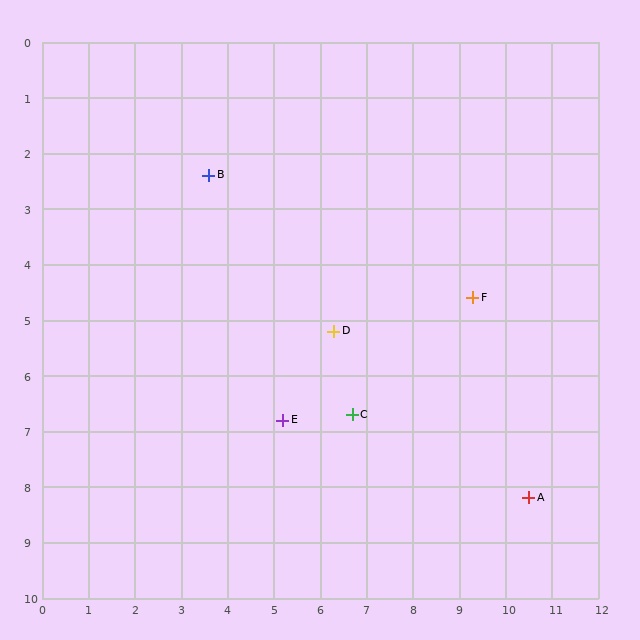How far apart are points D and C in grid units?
Points D and C are about 1.6 grid units apart.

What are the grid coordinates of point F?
Point F is at approximately (9.3, 4.6).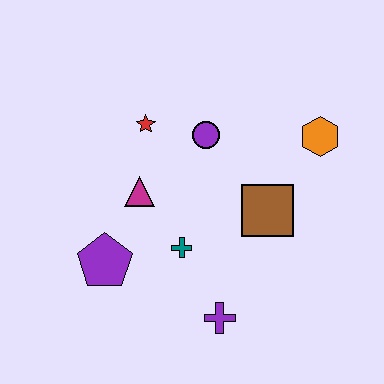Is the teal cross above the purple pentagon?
Yes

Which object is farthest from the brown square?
The purple pentagon is farthest from the brown square.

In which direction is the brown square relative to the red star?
The brown square is to the right of the red star.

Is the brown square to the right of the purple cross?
Yes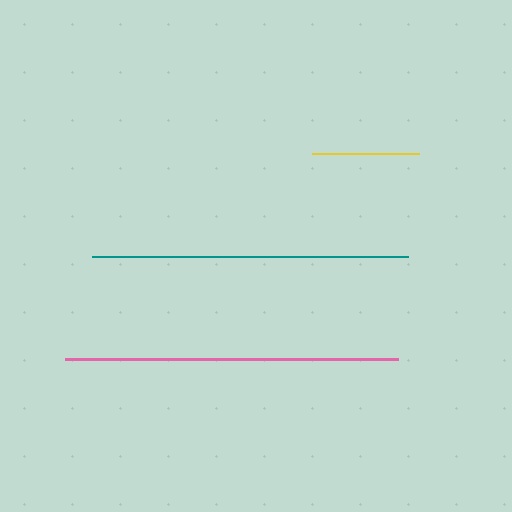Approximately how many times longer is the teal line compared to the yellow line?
The teal line is approximately 2.9 times the length of the yellow line.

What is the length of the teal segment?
The teal segment is approximately 316 pixels long.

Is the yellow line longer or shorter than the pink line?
The pink line is longer than the yellow line.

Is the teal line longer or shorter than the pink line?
The pink line is longer than the teal line.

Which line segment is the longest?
The pink line is the longest at approximately 333 pixels.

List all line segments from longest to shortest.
From longest to shortest: pink, teal, yellow.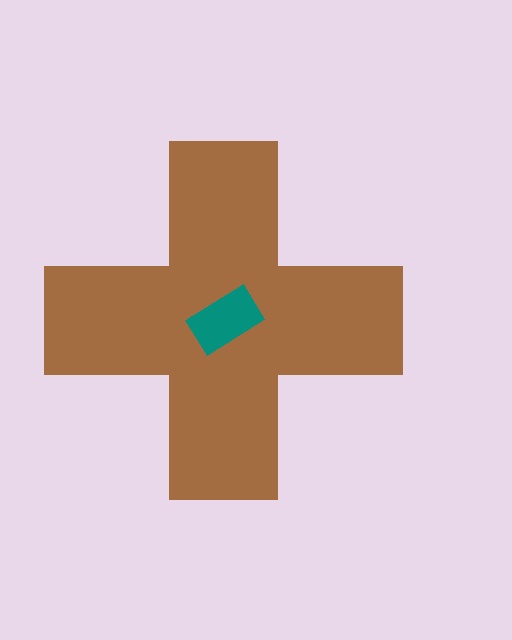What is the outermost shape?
The brown cross.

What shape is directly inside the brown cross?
The teal rectangle.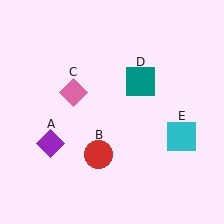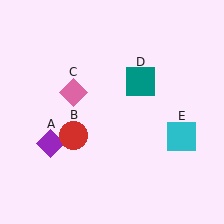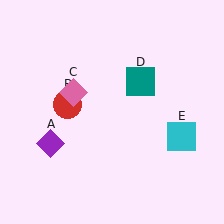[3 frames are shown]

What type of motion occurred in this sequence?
The red circle (object B) rotated clockwise around the center of the scene.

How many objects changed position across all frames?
1 object changed position: red circle (object B).